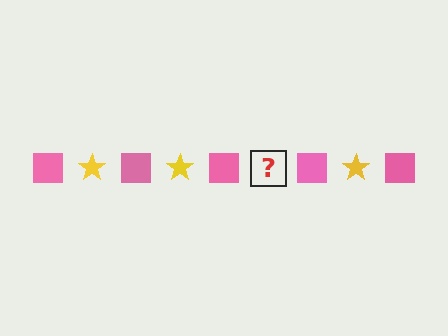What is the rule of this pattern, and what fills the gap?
The rule is that the pattern alternates between pink square and yellow star. The gap should be filled with a yellow star.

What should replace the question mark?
The question mark should be replaced with a yellow star.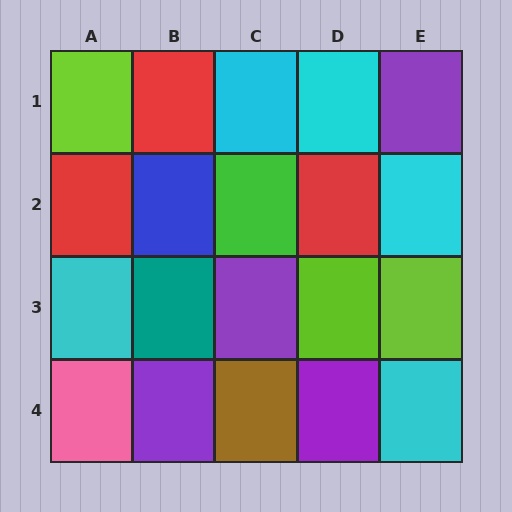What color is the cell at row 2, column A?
Red.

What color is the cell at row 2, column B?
Blue.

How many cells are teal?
1 cell is teal.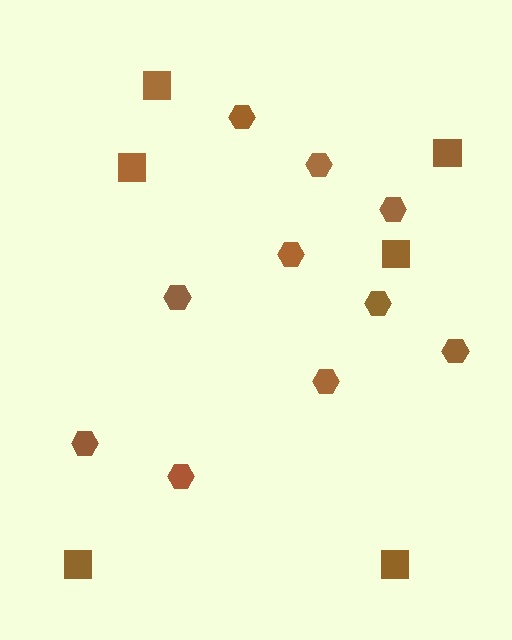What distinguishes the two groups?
There are 2 groups: one group of squares (6) and one group of hexagons (10).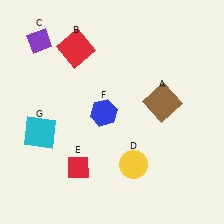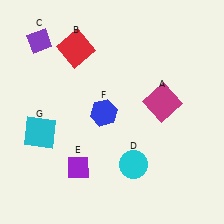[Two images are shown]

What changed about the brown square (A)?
In Image 1, A is brown. In Image 2, it changed to magenta.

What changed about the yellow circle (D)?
In Image 1, D is yellow. In Image 2, it changed to cyan.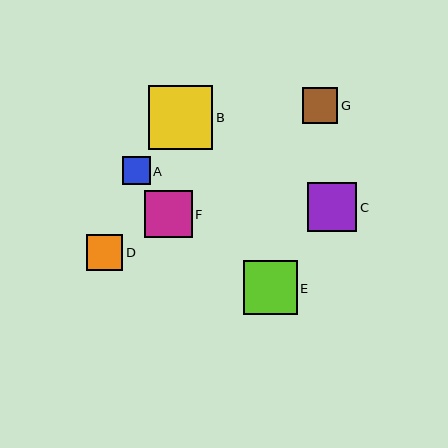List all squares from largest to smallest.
From largest to smallest: B, E, C, F, D, G, A.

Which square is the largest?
Square B is the largest with a size of approximately 64 pixels.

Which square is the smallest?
Square A is the smallest with a size of approximately 28 pixels.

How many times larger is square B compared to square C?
Square B is approximately 1.3 times the size of square C.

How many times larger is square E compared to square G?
Square E is approximately 1.5 times the size of square G.